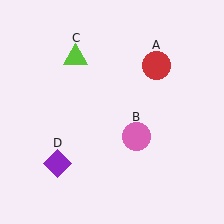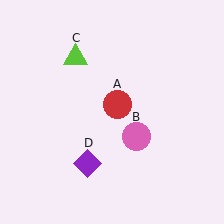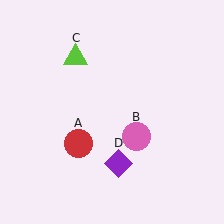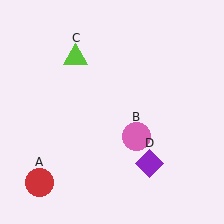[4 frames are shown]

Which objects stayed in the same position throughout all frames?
Pink circle (object B) and lime triangle (object C) remained stationary.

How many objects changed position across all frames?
2 objects changed position: red circle (object A), purple diamond (object D).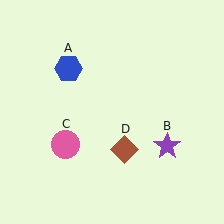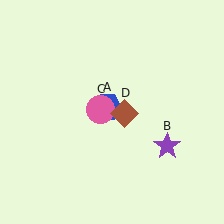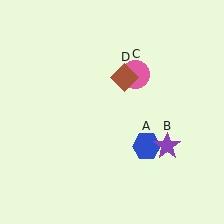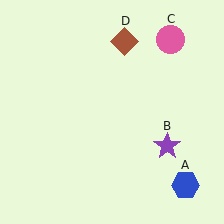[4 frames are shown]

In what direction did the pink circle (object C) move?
The pink circle (object C) moved up and to the right.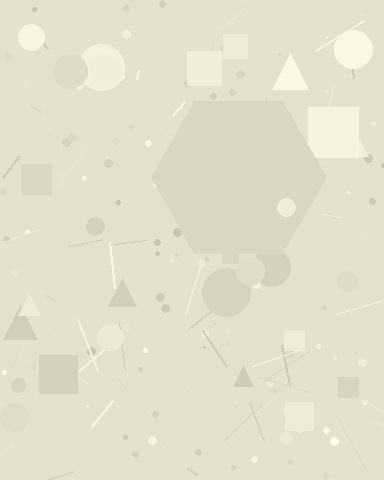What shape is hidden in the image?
A hexagon is hidden in the image.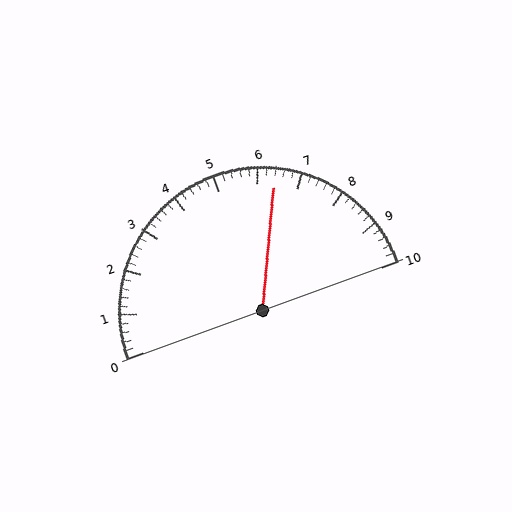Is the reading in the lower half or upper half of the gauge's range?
The reading is in the upper half of the range (0 to 10).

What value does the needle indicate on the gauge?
The needle indicates approximately 6.4.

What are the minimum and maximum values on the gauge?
The gauge ranges from 0 to 10.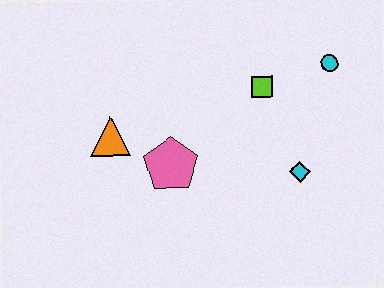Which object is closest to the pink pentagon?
The orange triangle is closest to the pink pentagon.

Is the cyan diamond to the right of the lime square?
Yes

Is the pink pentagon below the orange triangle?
Yes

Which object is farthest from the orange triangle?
The cyan circle is farthest from the orange triangle.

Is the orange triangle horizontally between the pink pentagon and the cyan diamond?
No